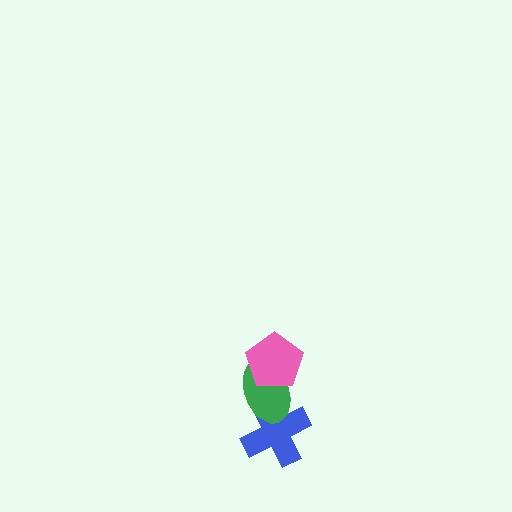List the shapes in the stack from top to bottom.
From top to bottom: the pink pentagon, the green ellipse, the blue cross.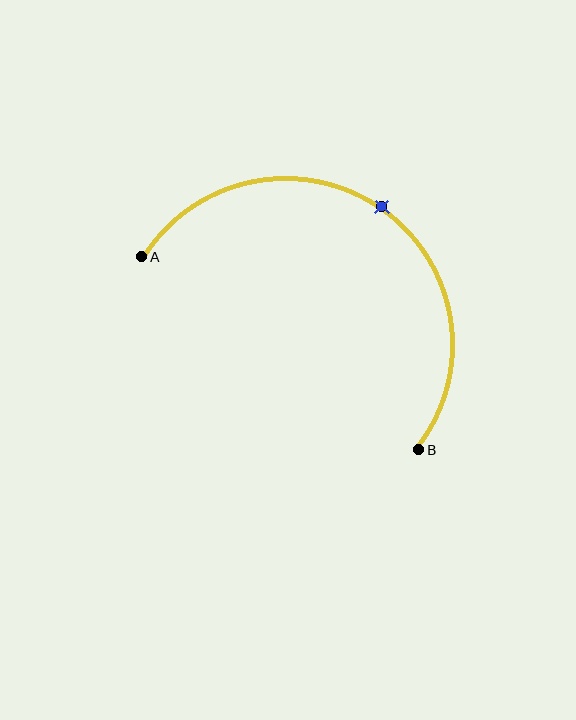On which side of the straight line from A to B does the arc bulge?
The arc bulges above and to the right of the straight line connecting A and B.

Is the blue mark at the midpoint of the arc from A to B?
Yes. The blue mark lies on the arc at equal arc-length from both A and B — it is the arc midpoint.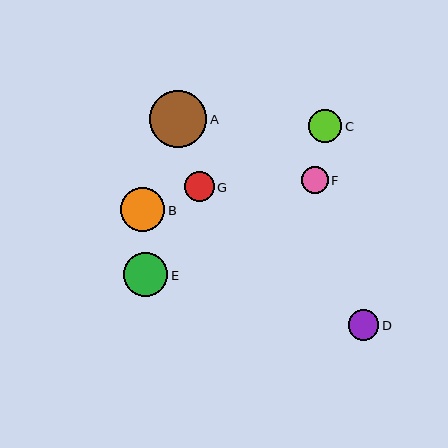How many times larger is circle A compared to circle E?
Circle A is approximately 1.3 times the size of circle E.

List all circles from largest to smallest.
From largest to smallest: A, E, B, C, D, G, F.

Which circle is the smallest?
Circle F is the smallest with a size of approximately 27 pixels.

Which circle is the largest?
Circle A is the largest with a size of approximately 57 pixels.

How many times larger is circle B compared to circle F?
Circle B is approximately 1.6 times the size of circle F.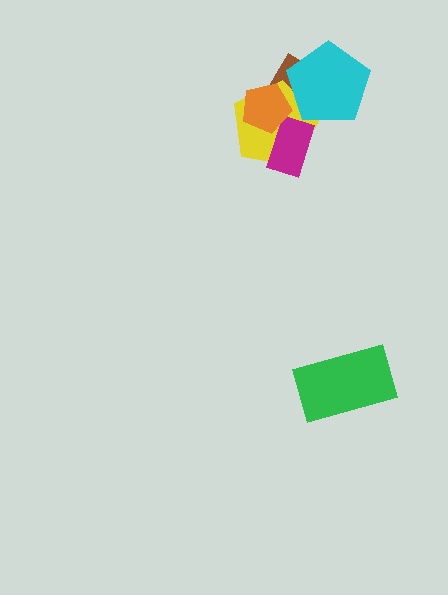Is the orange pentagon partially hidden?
No, no other shape covers it.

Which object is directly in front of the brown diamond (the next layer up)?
The yellow pentagon is directly in front of the brown diamond.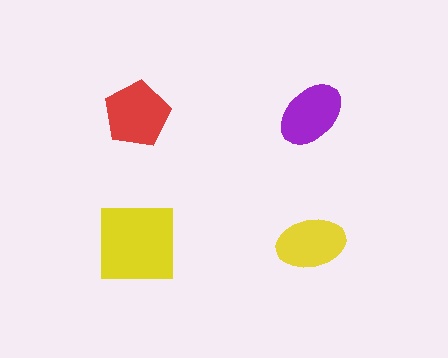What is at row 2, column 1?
A yellow square.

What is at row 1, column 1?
A red pentagon.